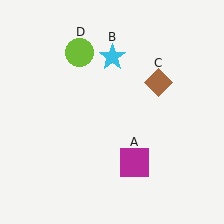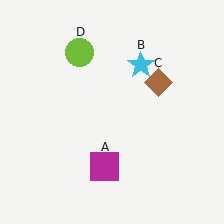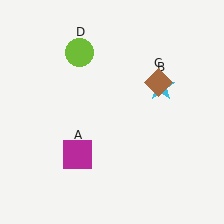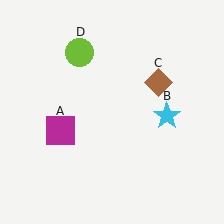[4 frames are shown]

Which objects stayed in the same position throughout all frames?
Brown diamond (object C) and lime circle (object D) remained stationary.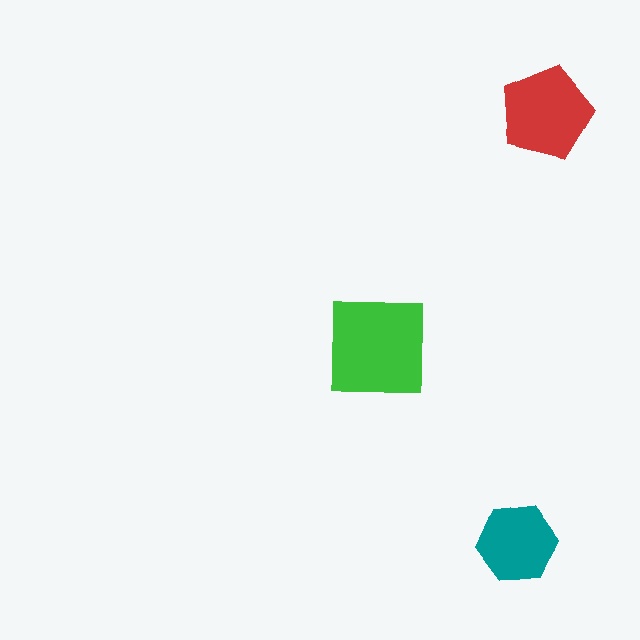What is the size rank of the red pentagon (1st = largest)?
2nd.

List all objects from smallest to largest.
The teal hexagon, the red pentagon, the green square.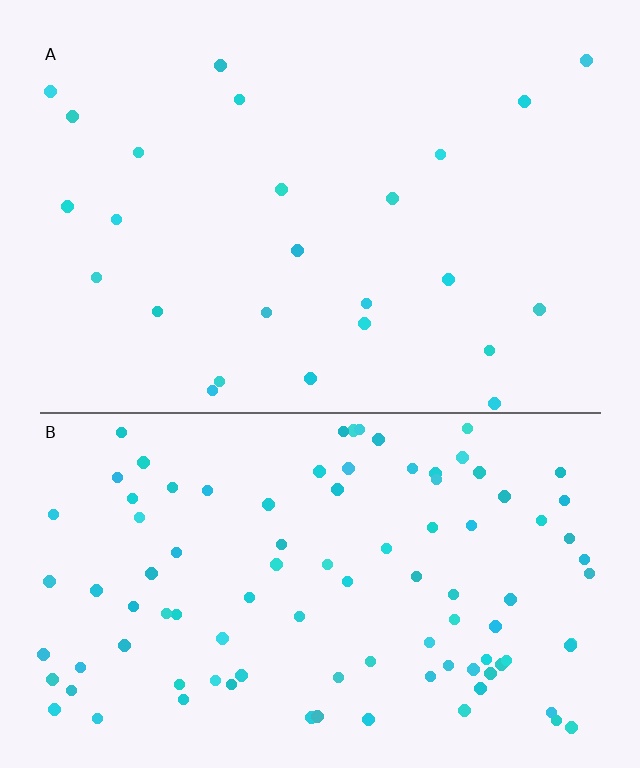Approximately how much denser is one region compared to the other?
Approximately 3.9× — region B over region A.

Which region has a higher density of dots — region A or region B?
B (the bottom).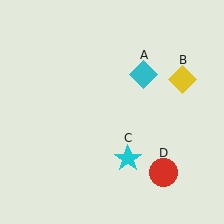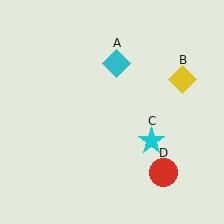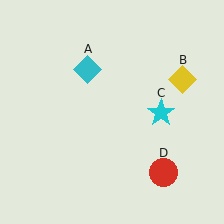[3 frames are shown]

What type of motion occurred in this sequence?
The cyan diamond (object A), cyan star (object C) rotated counterclockwise around the center of the scene.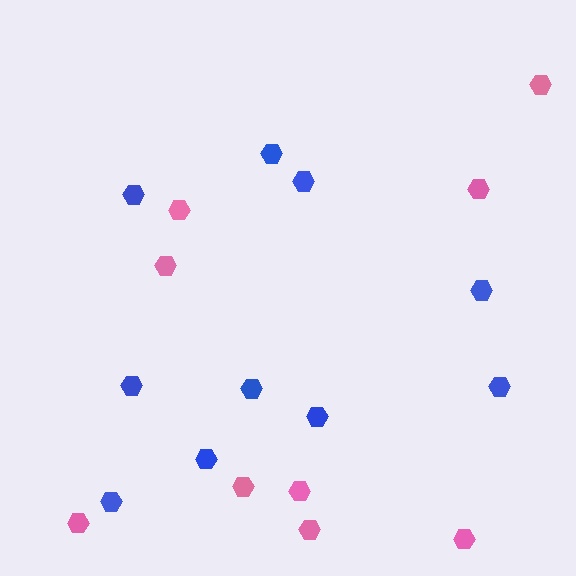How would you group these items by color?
There are 2 groups: one group of blue hexagons (10) and one group of pink hexagons (9).